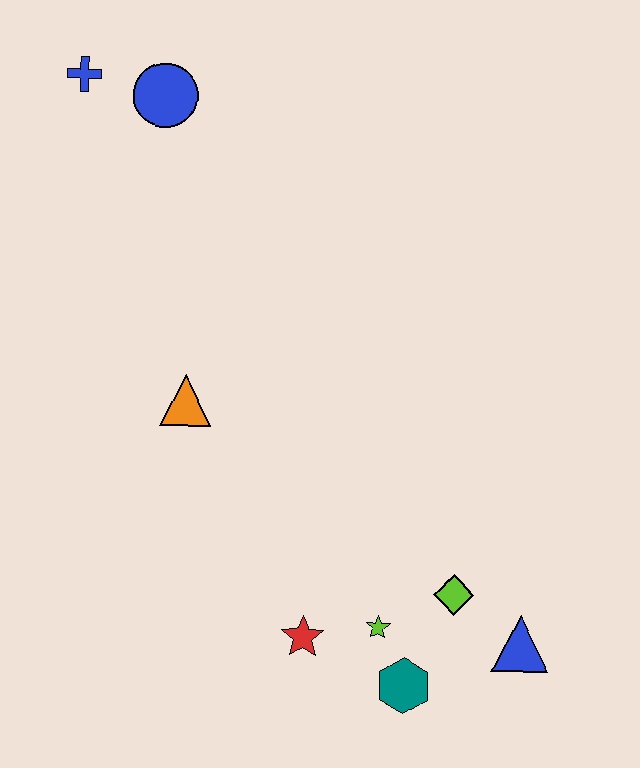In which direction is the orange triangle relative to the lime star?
The orange triangle is above the lime star.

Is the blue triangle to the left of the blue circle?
No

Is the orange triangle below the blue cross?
Yes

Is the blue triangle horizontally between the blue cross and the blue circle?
No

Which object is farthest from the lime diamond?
The blue cross is farthest from the lime diamond.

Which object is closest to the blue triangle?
The lime diamond is closest to the blue triangle.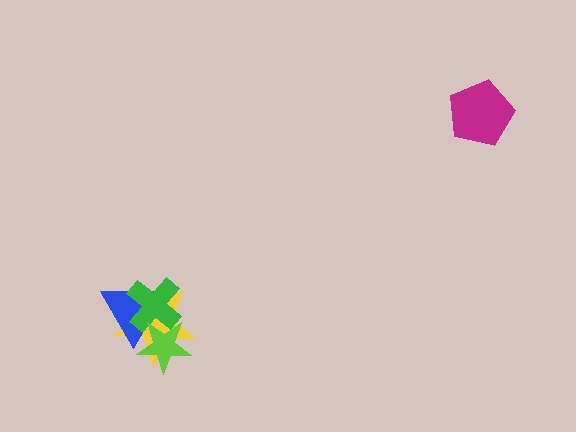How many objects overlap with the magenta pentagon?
0 objects overlap with the magenta pentagon.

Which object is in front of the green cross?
The lime star is in front of the green cross.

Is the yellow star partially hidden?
Yes, it is partially covered by another shape.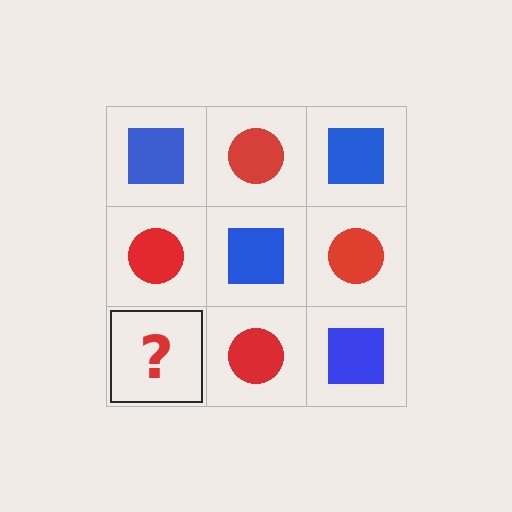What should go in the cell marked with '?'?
The missing cell should contain a blue square.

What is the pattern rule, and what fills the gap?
The rule is that it alternates blue square and red circle in a checkerboard pattern. The gap should be filled with a blue square.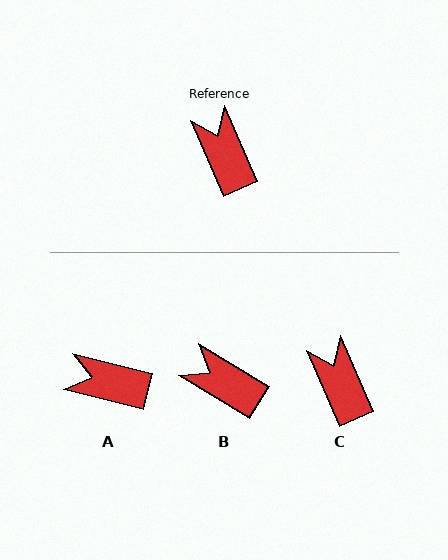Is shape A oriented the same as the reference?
No, it is off by about 53 degrees.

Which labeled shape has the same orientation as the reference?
C.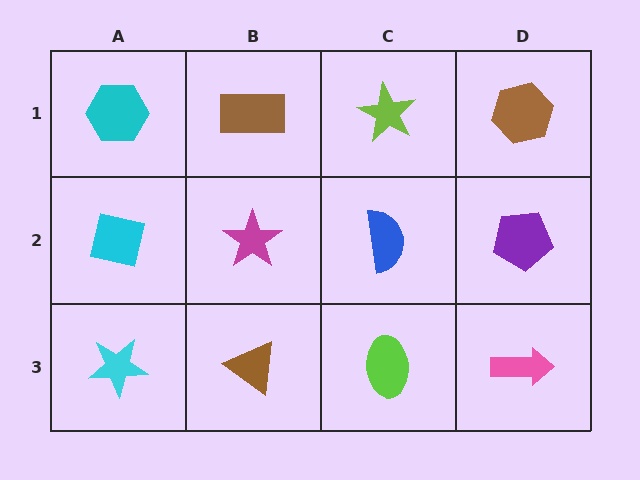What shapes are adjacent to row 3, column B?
A magenta star (row 2, column B), a cyan star (row 3, column A), a lime ellipse (row 3, column C).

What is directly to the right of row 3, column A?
A brown triangle.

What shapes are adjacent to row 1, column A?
A cyan square (row 2, column A), a brown rectangle (row 1, column B).